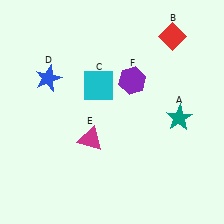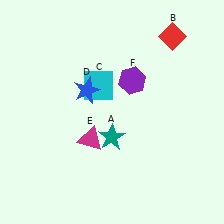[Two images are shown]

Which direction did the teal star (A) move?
The teal star (A) moved left.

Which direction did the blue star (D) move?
The blue star (D) moved right.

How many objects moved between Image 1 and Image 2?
2 objects moved between the two images.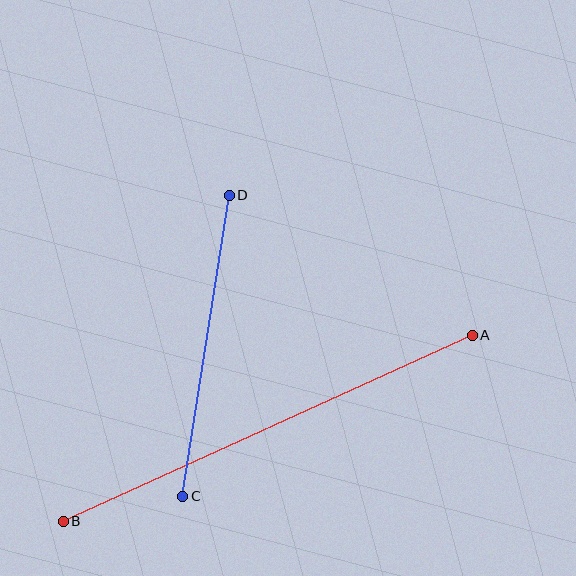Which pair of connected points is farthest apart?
Points A and B are farthest apart.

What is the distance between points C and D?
The distance is approximately 305 pixels.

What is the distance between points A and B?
The distance is approximately 449 pixels.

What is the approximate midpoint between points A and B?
The midpoint is at approximately (268, 428) pixels.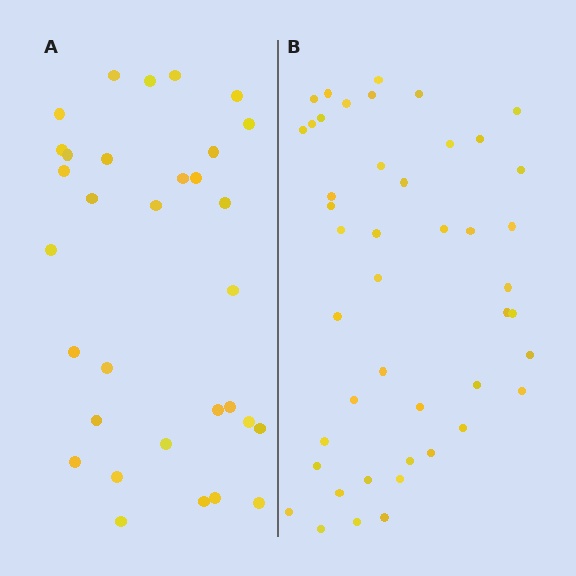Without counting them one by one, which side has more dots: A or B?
Region B (the right region) has more dots.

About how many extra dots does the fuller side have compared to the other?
Region B has approximately 15 more dots than region A.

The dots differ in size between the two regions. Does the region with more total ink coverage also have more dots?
No. Region A has more total ink coverage because its dots are larger, but region B actually contains more individual dots. Total area can be misleading — the number of items is what matters here.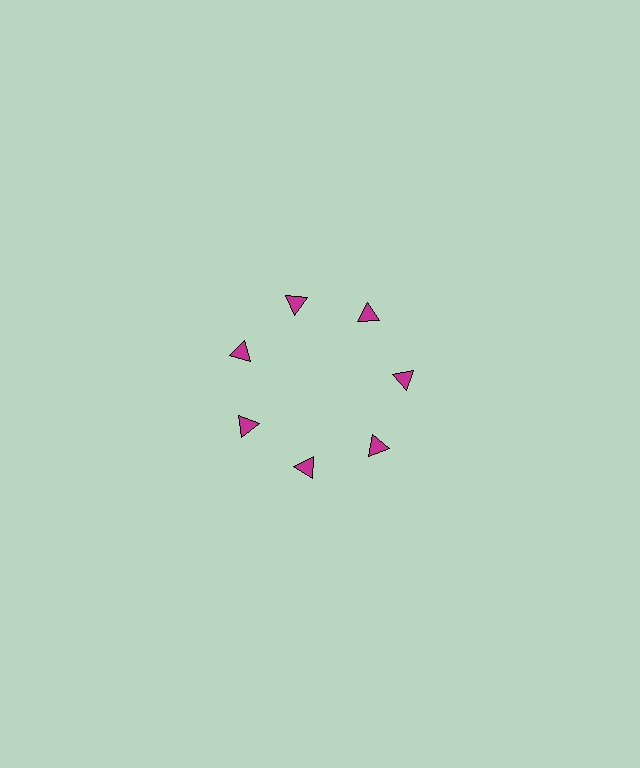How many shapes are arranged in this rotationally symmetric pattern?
There are 7 shapes, arranged in 7 groups of 1.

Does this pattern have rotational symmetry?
Yes, this pattern has 7-fold rotational symmetry. It looks the same after rotating 51 degrees around the center.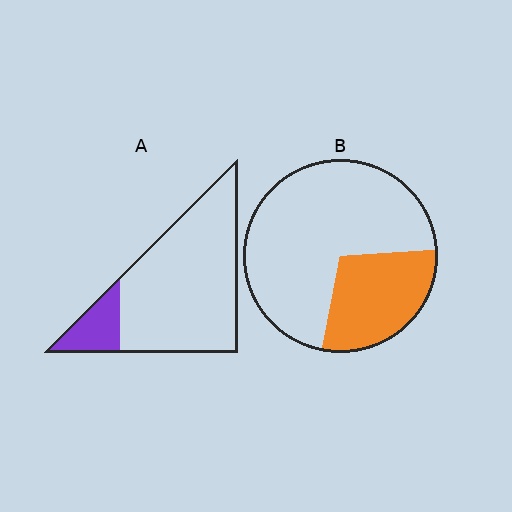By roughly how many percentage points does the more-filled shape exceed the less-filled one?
By roughly 15 percentage points (B over A).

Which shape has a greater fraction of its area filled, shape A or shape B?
Shape B.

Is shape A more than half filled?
No.